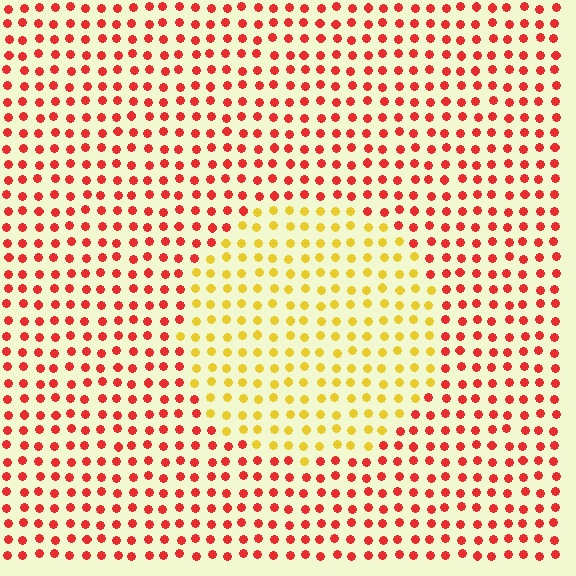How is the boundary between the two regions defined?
The boundary is defined purely by a slight shift in hue (about 52 degrees). Spacing, size, and orientation are identical on both sides.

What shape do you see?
I see a circle.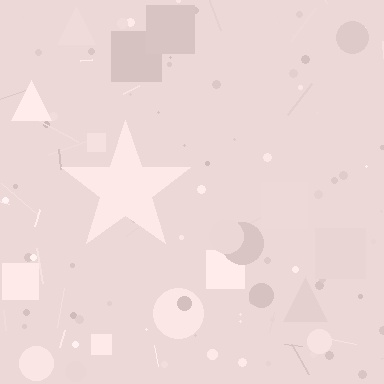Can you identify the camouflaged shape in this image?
The camouflaged shape is a star.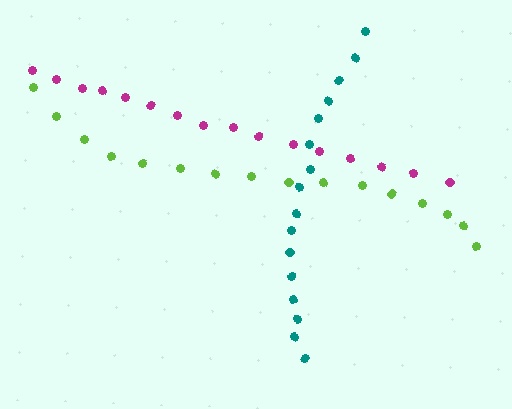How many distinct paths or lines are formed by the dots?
There are 3 distinct paths.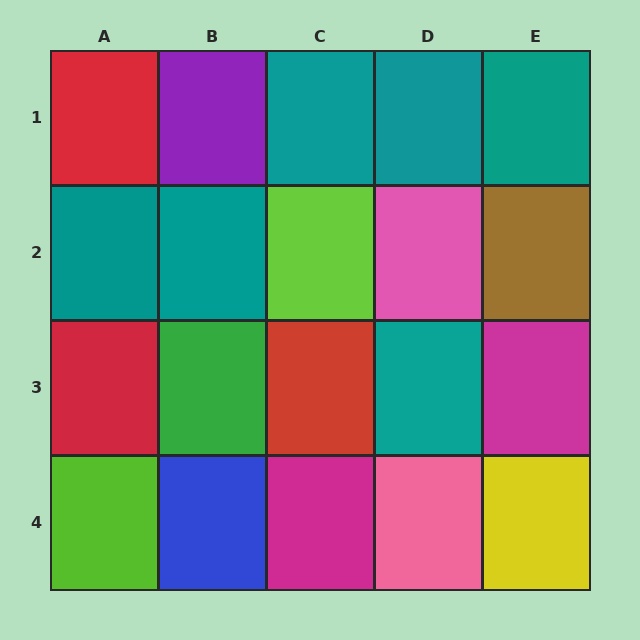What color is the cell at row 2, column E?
Brown.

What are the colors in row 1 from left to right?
Red, purple, teal, teal, teal.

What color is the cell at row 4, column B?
Blue.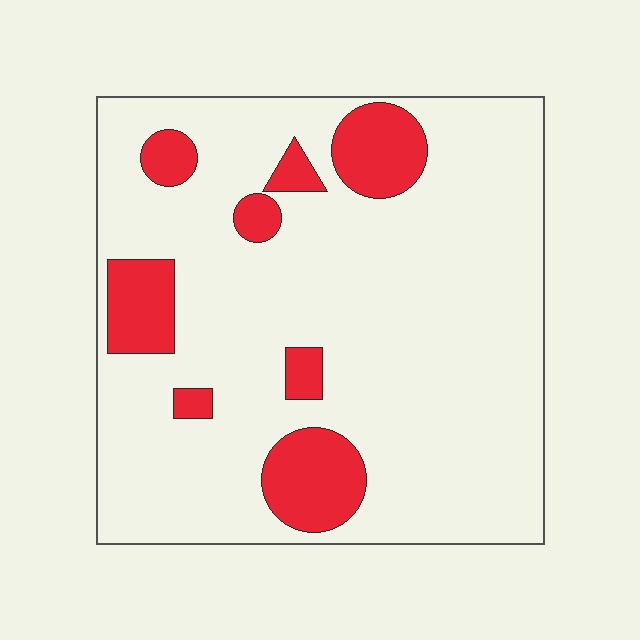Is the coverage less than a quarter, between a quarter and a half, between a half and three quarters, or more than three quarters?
Less than a quarter.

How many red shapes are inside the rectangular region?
8.